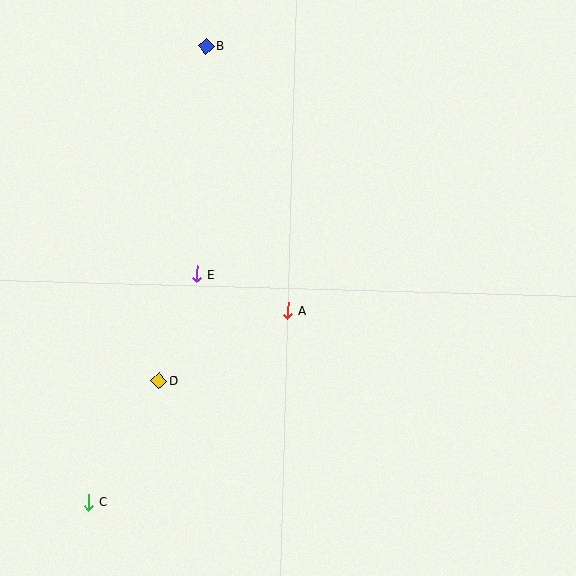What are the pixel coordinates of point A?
Point A is at (288, 311).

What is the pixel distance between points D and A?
The distance between D and A is 147 pixels.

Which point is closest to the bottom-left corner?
Point C is closest to the bottom-left corner.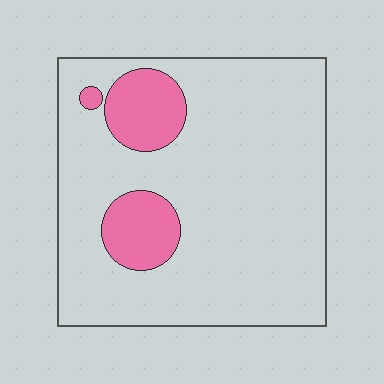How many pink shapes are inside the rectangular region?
3.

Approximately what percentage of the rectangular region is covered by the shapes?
Approximately 15%.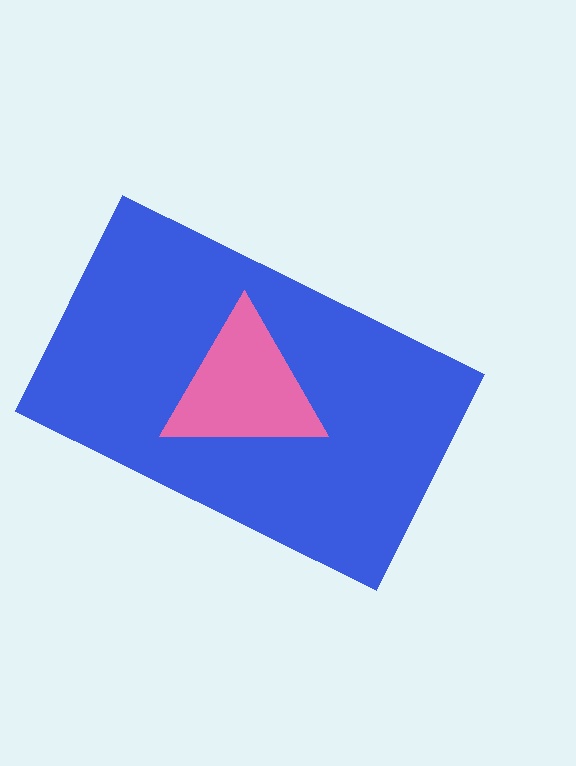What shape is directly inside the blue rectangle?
The pink triangle.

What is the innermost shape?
The pink triangle.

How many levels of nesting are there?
2.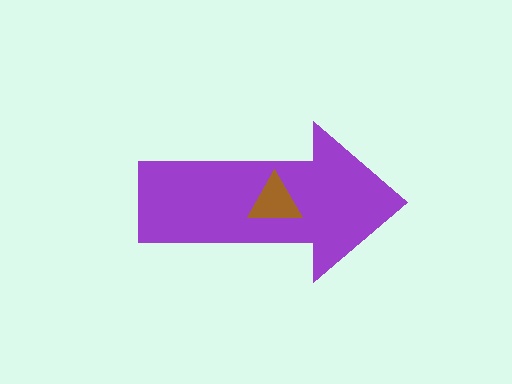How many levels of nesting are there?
2.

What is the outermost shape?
The purple arrow.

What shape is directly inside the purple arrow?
The brown triangle.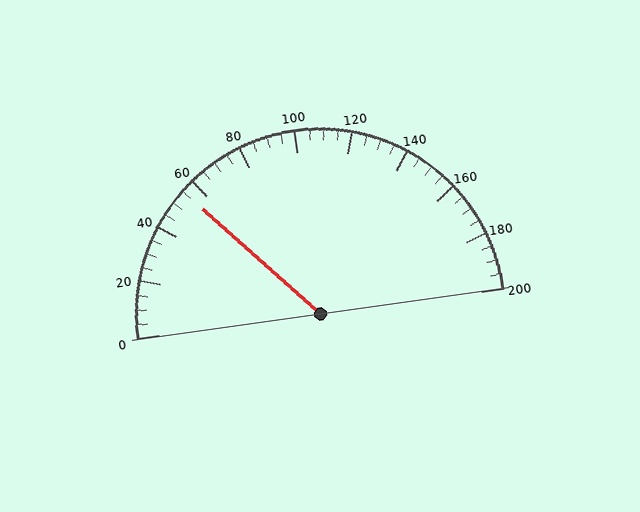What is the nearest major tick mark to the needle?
The nearest major tick mark is 60.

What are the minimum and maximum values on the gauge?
The gauge ranges from 0 to 200.